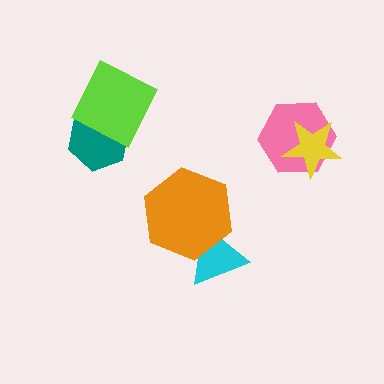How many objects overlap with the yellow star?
1 object overlaps with the yellow star.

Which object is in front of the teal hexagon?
The lime diamond is in front of the teal hexagon.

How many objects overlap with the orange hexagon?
1 object overlaps with the orange hexagon.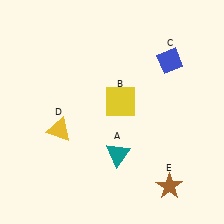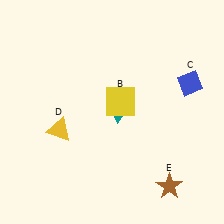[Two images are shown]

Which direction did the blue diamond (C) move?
The blue diamond (C) moved down.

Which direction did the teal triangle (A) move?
The teal triangle (A) moved up.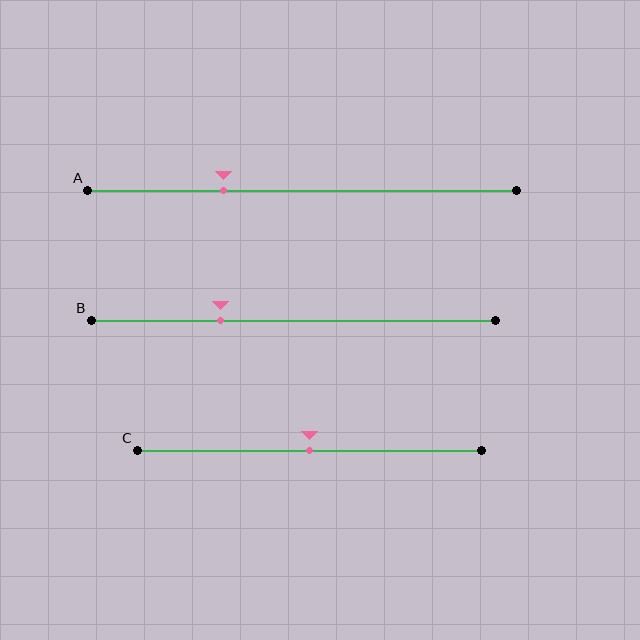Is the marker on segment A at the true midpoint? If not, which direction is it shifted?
No, the marker on segment A is shifted to the left by about 18% of the segment length.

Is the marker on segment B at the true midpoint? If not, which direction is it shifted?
No, the marker on segment B is shifted to the left by about 18% of the segment length.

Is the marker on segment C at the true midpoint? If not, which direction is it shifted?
Yes, the marker on segment C is at the true midpoint.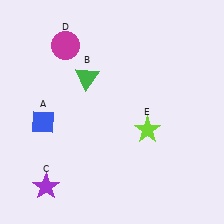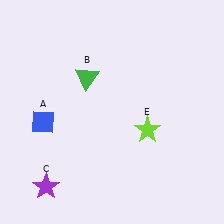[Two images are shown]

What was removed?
The magenta circle (D) was removed in Image 2.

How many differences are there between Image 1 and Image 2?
There is 1 difference between the two images.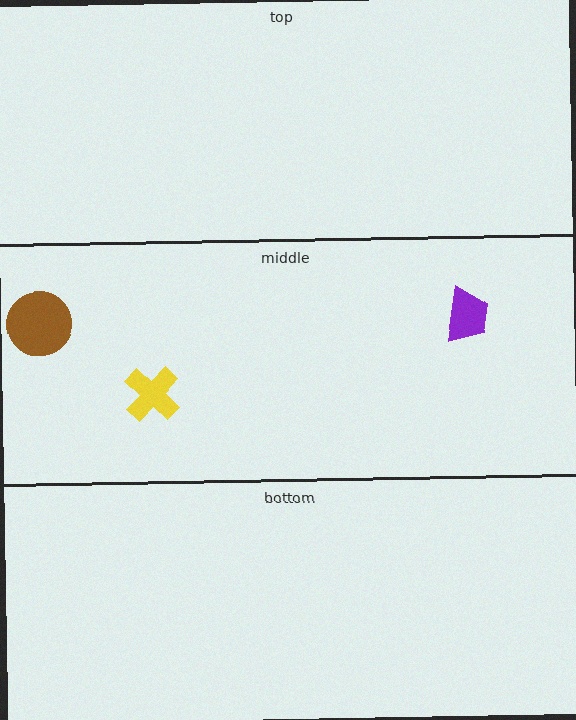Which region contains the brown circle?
The middle region.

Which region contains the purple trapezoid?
The middle region.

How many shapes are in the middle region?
3.